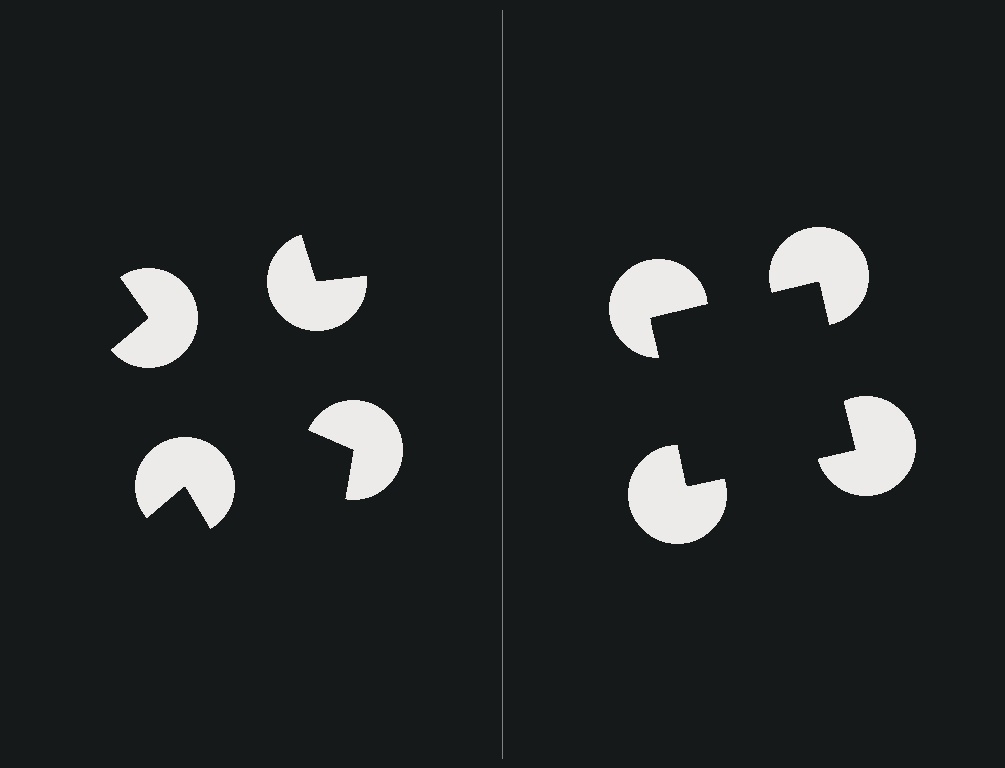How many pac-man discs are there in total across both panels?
8 — 4 on each side.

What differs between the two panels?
The pac-man discs are positioned identically on both sides; only the wedge orientations differ. On the right they align to a square; on the left they are misaligned.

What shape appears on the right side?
An illusory square.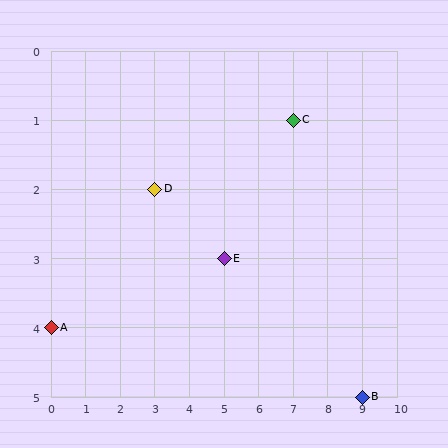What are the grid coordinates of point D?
Point D is at grid coordinates (3, 2).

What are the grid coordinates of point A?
Point A is at grid coordinates (0, 4).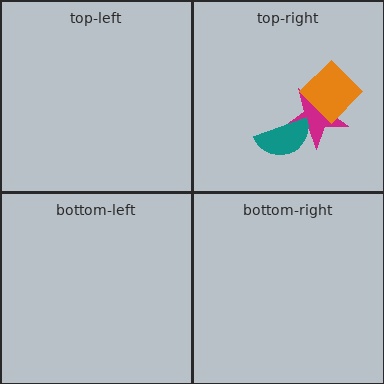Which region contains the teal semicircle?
The top-right region.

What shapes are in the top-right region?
The magenta star, the teal semicircle, the orange diamond.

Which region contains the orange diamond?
The top-right region.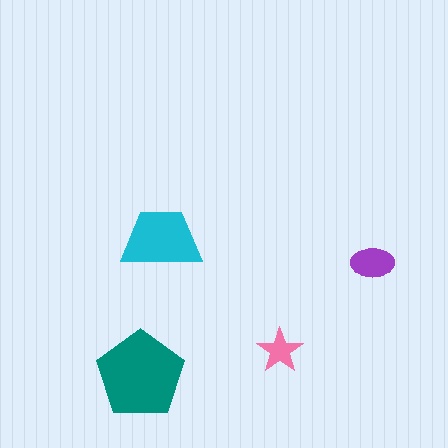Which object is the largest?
The teal pentagon.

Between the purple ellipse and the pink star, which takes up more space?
The purple ellipse.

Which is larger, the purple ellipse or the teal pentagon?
The teal pentagon.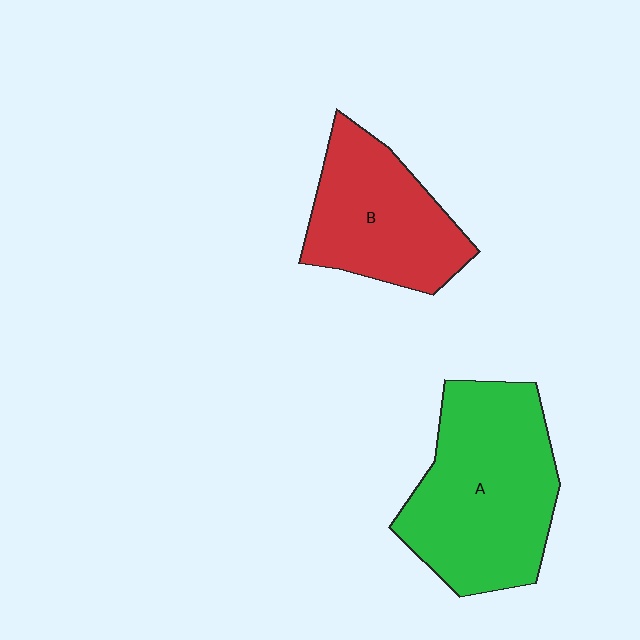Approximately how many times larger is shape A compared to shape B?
Approximately 1.4 times.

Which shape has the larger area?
Shape A (green).